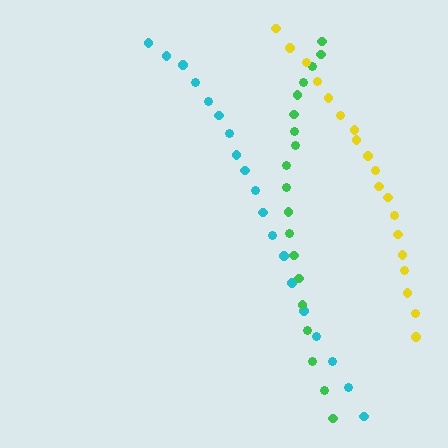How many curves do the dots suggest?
There are 3 distinct paths.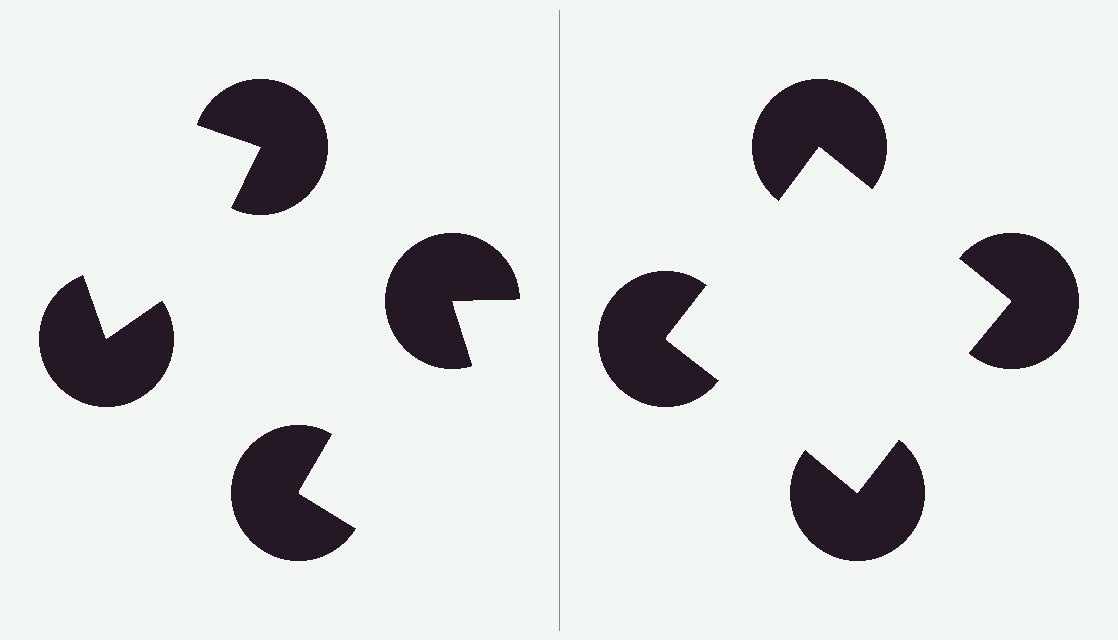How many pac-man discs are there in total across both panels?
8 — 4 on each side.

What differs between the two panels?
The pac-man discs are positioned identically on both sides; only the wedge orientations differ. On the right they align to a square; on the left they are misaligned.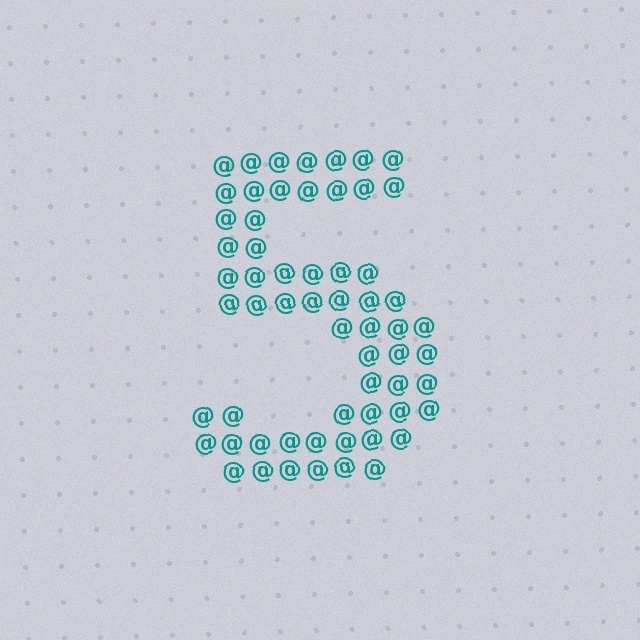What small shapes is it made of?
It is made of small at signs.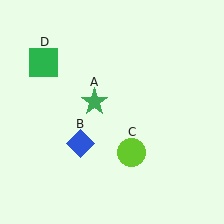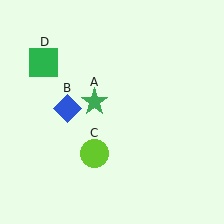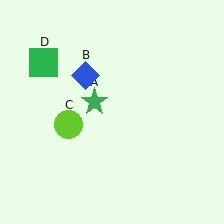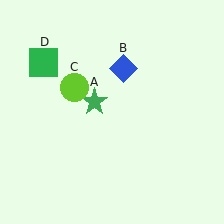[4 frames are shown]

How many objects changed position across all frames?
2 objects changed position: blue diamond (object B), lime circle (object C).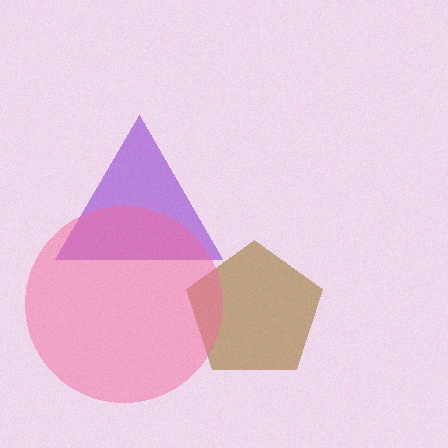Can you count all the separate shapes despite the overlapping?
Yes, there are 3 separate shapes.